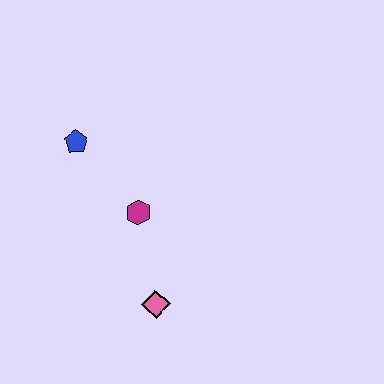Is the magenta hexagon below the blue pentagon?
Yes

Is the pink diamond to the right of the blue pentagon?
Yes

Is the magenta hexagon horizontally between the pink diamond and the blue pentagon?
Yes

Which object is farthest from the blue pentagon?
The pink diamond is farthest from the blue pentagon.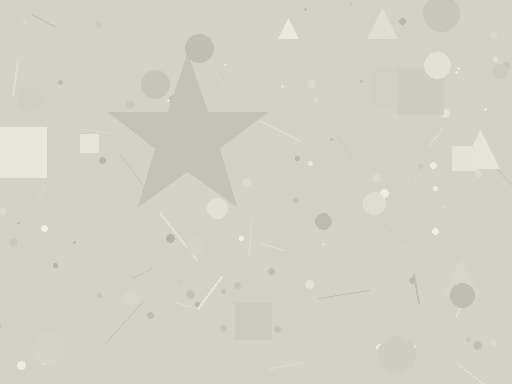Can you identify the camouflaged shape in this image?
The camouflaged shape is a star.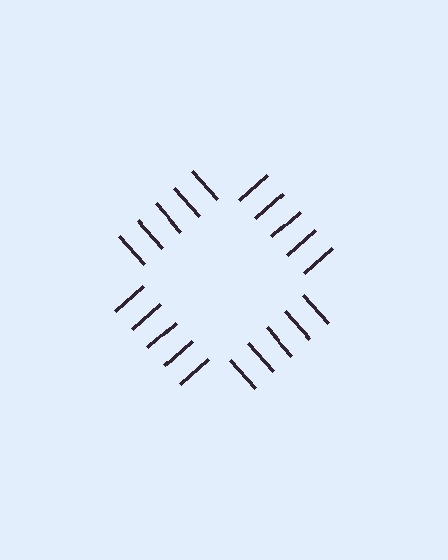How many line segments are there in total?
20 — 5 along each of the 4 edges.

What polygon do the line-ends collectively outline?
An illusory square — the line segments terminate on its edges but no continuous stroke is drawn.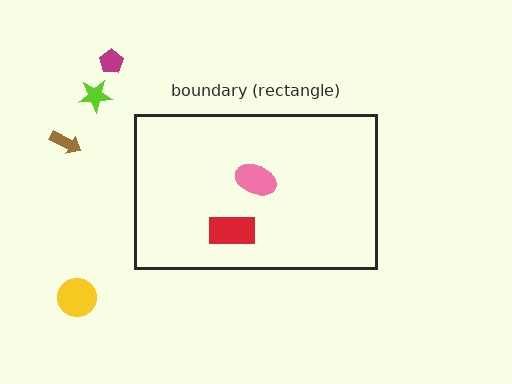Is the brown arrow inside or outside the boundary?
Outside.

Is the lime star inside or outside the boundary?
Outside.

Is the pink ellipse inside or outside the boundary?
Inside.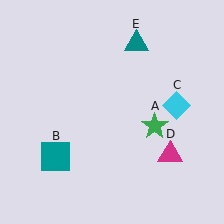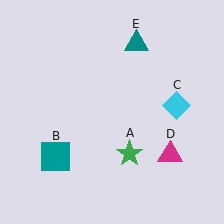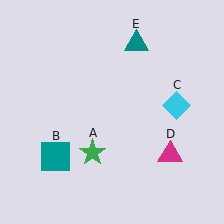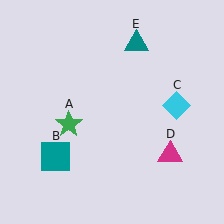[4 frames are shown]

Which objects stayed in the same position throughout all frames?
Teal square (object B) and cyan diamond (object C) and magenta triangle (object D) and teal triangle (object E) remained stationary.